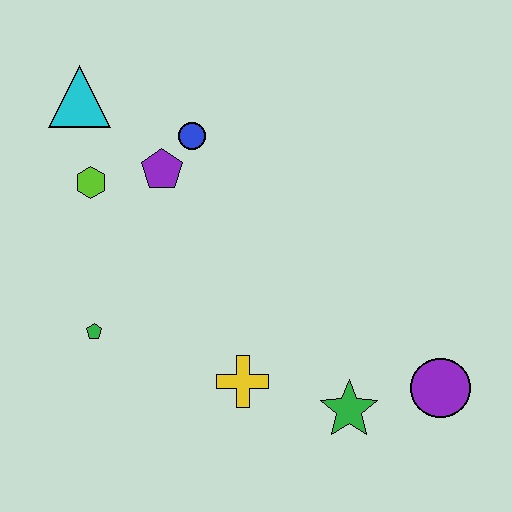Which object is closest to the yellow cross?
The green star is closest to the yellow cross.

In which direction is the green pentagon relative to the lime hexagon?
The green pentagon is below the lime hexagon.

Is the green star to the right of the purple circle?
No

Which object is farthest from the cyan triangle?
The purple circle is farthest from the cyan triangle.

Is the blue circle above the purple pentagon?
Yes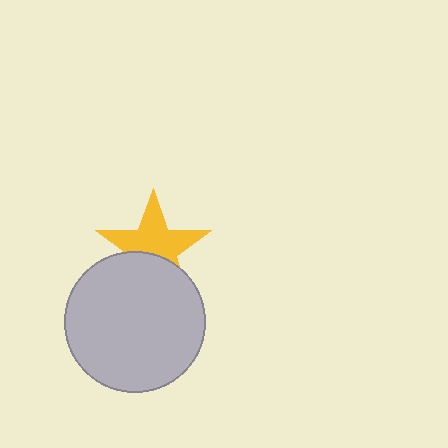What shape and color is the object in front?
The object in front is a light gray circle.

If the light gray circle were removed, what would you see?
You would see the complete yellow star.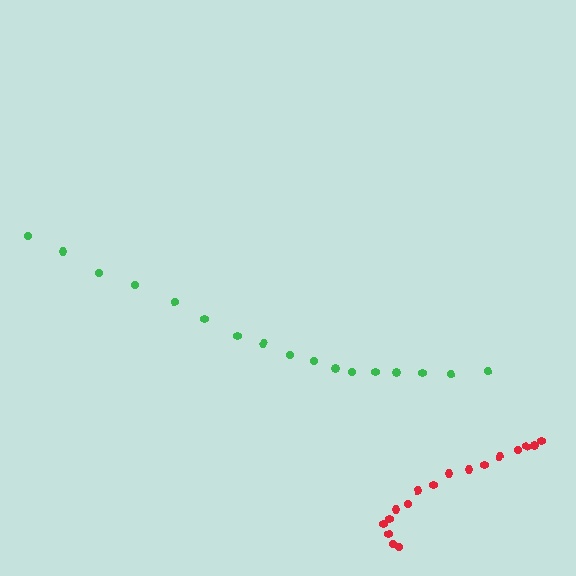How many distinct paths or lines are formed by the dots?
There are 2 distinct paths.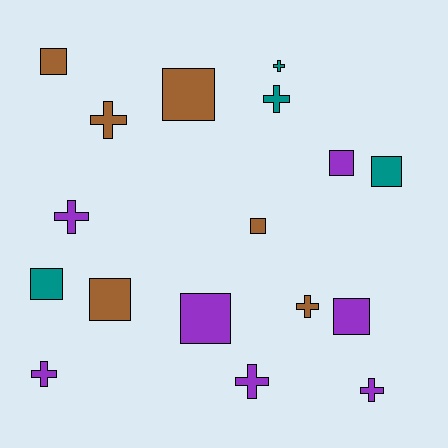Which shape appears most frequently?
Square, with 9 objects.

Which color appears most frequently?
Purple, with 7 objects.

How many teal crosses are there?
There are 2 teal crosses.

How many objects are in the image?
There are 17 objects.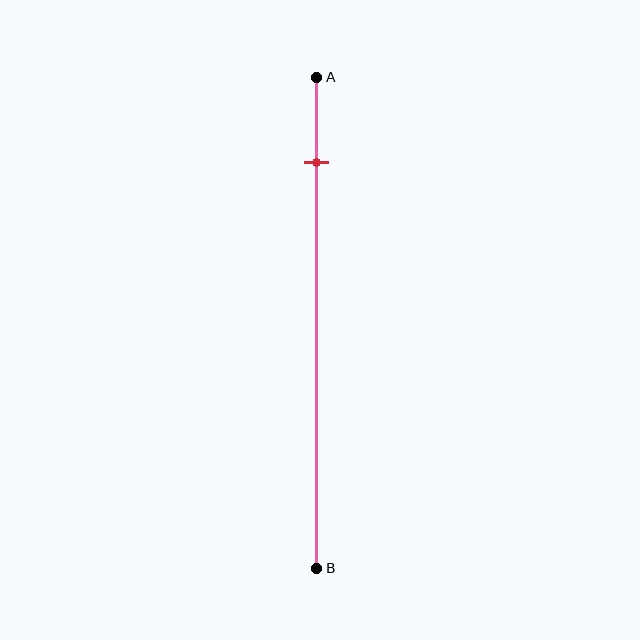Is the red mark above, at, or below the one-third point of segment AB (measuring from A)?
The red mark is above the one-third point of segment AB.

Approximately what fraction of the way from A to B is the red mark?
The red mark is approximately 15% of the way from A to B.